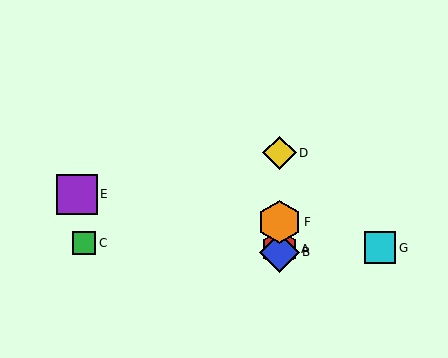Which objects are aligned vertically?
Objects A, B, D, F are aligned vertically.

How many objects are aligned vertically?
4 objects (A, B, D, F) are aligned vertically.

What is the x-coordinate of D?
Object D is at x≈280.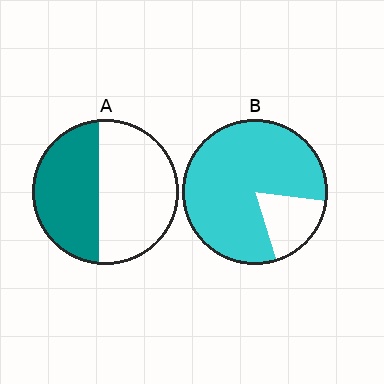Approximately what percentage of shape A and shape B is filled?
A is approximately 45% and B is approximately 80%.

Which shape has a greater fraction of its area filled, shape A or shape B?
Shape B.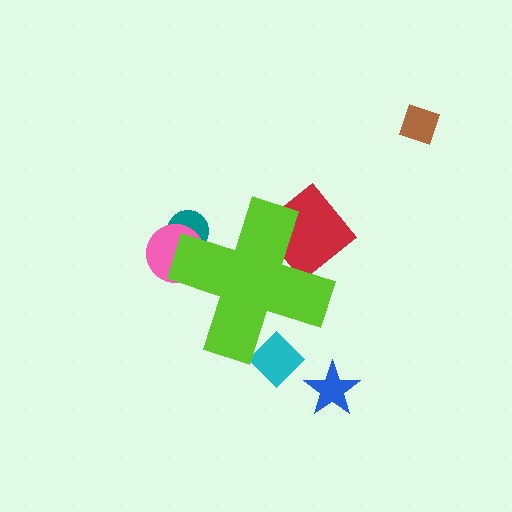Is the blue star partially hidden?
No, the blue star is fully visible.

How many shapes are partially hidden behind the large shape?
4 shapes are partially hidden.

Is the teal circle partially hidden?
Yes, the teal circle is partially hidden behind the lime cross.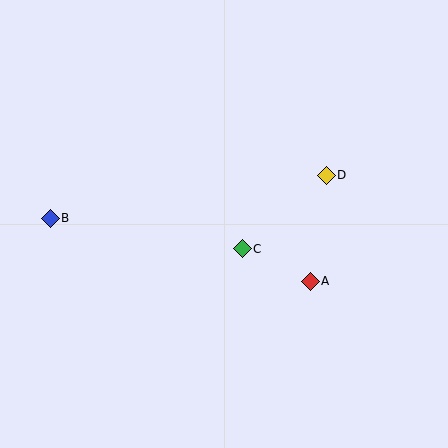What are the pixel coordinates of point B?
Point B is at (50, 218).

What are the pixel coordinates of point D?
Point D is at (326, 175).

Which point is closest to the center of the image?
Point C at (242, 249) is closest to the center.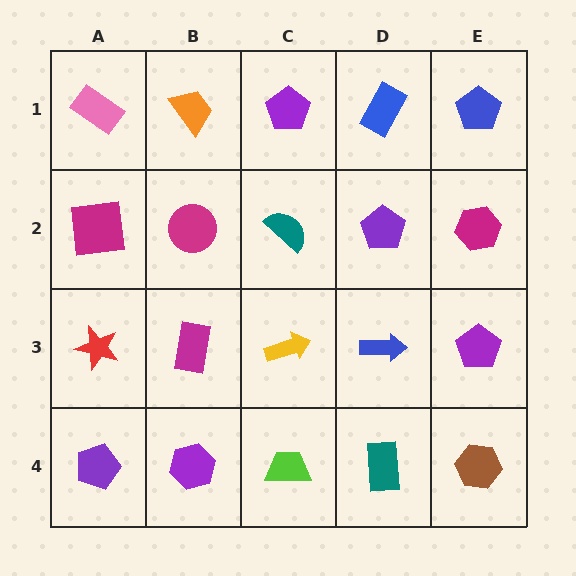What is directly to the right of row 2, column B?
A teal semicircle.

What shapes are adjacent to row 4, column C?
A yellow arrow (row 3, column C), a purple hexagon (row 4, column B), a teal rectangle (row 4, column D).